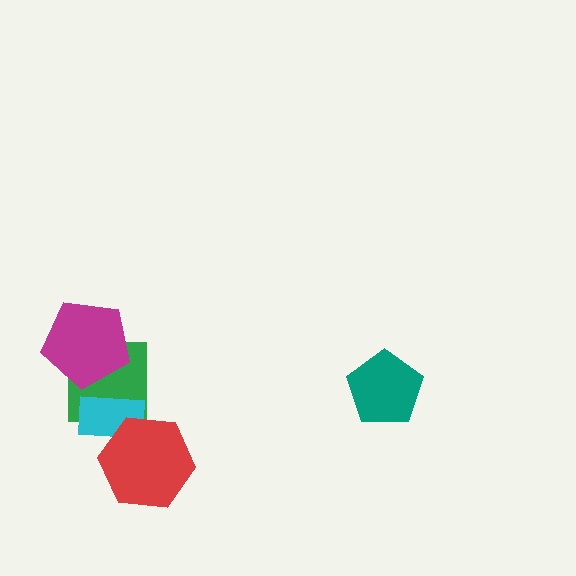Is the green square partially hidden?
Yes, it is partially covered by another shape.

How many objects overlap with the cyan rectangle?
2 objects overlap with the cyan rectangle.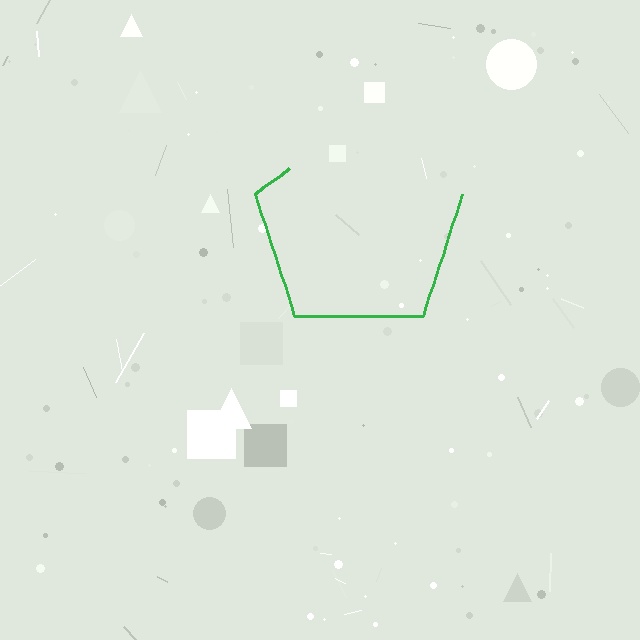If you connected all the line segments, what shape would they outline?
They would outline a pentagon.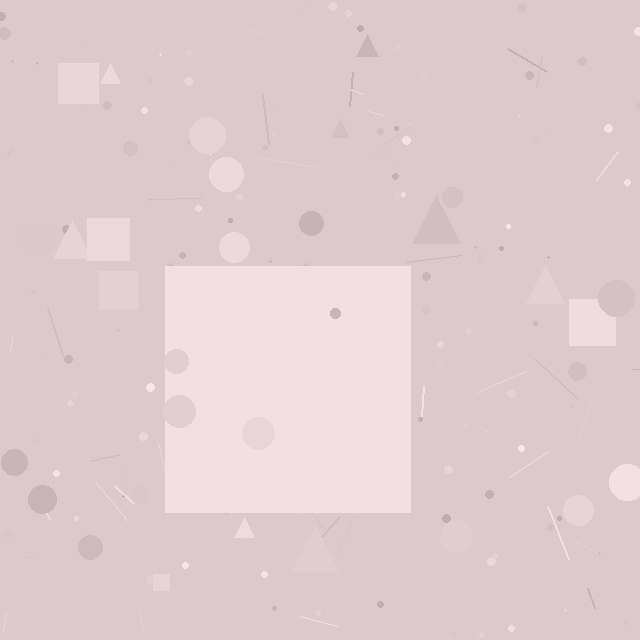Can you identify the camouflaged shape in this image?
The camouflaged shape is a square.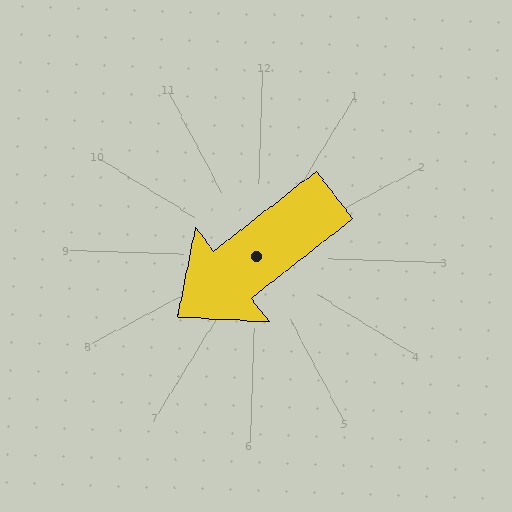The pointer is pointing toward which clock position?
Roughly 8 o'clock.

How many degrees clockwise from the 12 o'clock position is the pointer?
Approximately 230 degrees.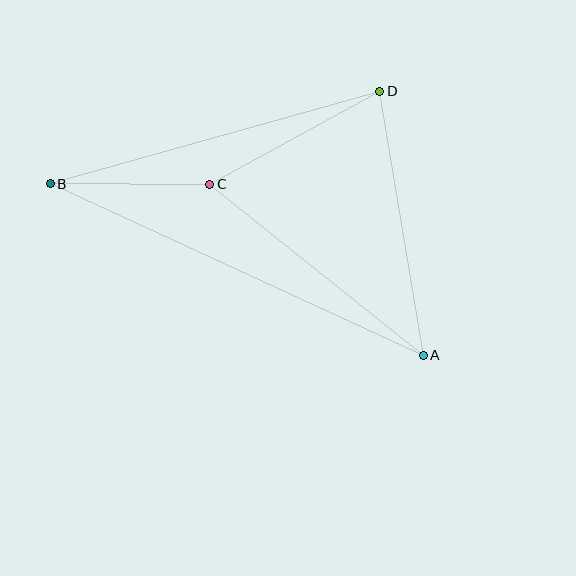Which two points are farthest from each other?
Points A and B are farthest from each other.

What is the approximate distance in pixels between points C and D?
The distance between C and D is approximately 194 pixels.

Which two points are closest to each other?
Points B and C are closest to each other.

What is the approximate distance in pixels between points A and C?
The distance between A and C is approximately 274 pixels.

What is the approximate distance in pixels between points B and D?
The distance between B and D is approximately 342 pixels.